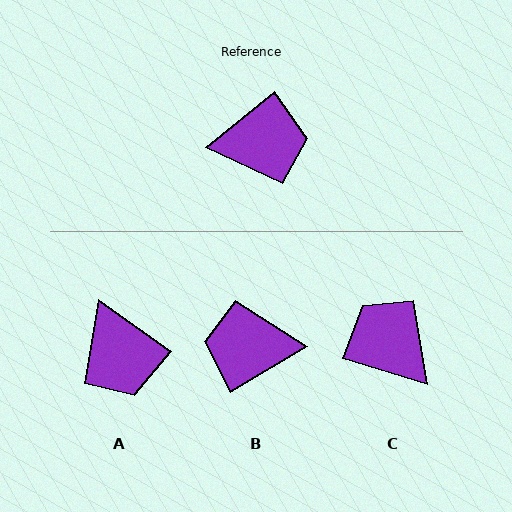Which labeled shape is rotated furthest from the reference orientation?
B, about 171 degrees away.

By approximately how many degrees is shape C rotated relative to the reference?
Approximately 124 degrees counter-clockwise.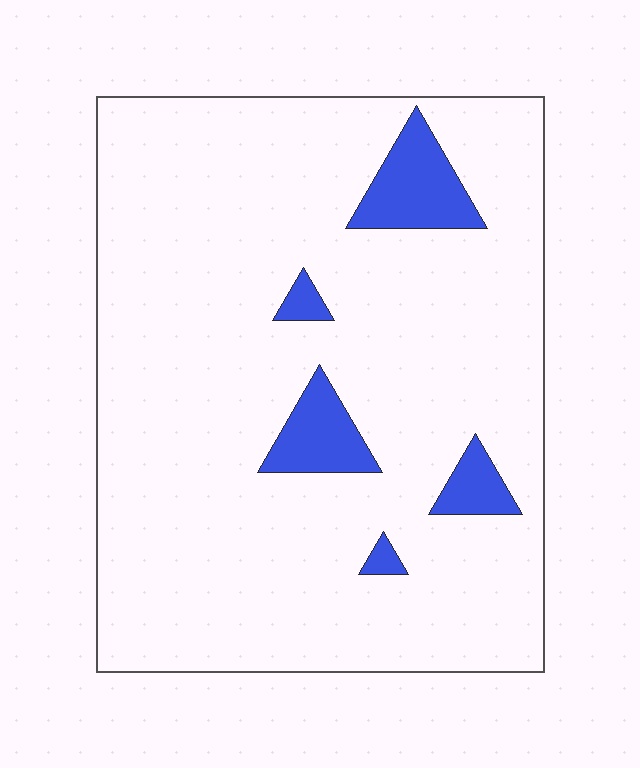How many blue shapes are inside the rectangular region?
5.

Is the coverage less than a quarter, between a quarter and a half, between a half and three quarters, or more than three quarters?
Less than a quarter.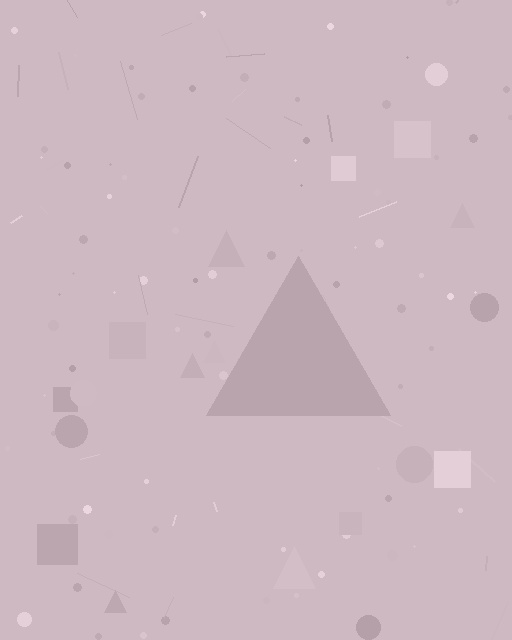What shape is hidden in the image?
A triangle is hidden in the image.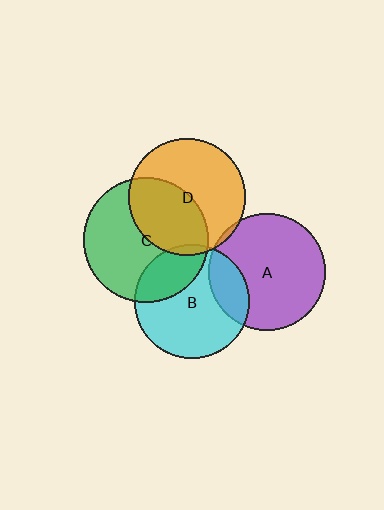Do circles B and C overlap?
Yes.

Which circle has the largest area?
Circle C (green).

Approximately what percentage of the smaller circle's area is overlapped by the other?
Approximately 25%.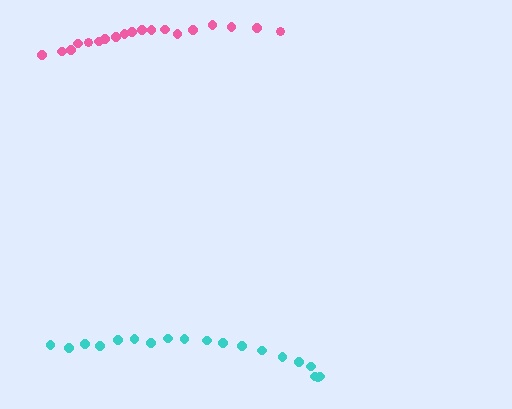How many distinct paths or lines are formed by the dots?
There are 2 distinct paths.